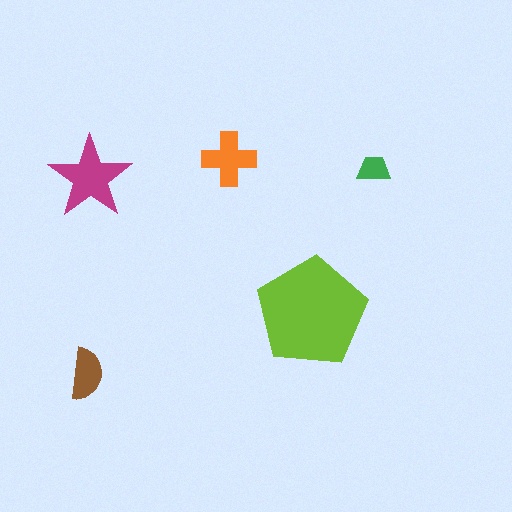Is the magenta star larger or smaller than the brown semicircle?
Larger.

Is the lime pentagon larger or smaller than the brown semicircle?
Larger.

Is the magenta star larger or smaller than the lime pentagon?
Smaller.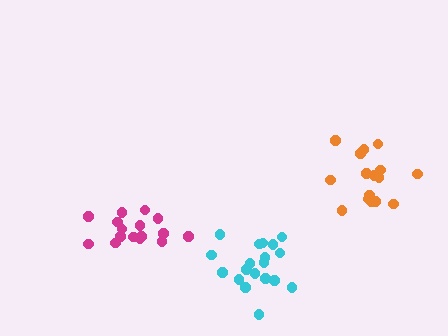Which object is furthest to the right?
The orange cluster is rightmost.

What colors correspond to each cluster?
The clusters are colored: orange, magenta, cyan.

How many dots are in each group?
Group 1: 16 dots, Group 2: 16 dots, Group 3: 19 dots (51 total).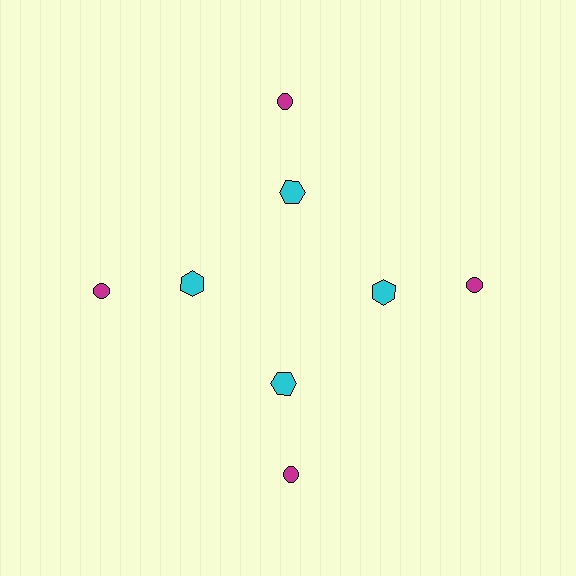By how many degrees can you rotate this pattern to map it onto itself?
The pattern maps onto itself every 90 degrees of rotation.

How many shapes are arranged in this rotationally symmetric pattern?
There are 8 shapes, arranged in 4 groups of 2.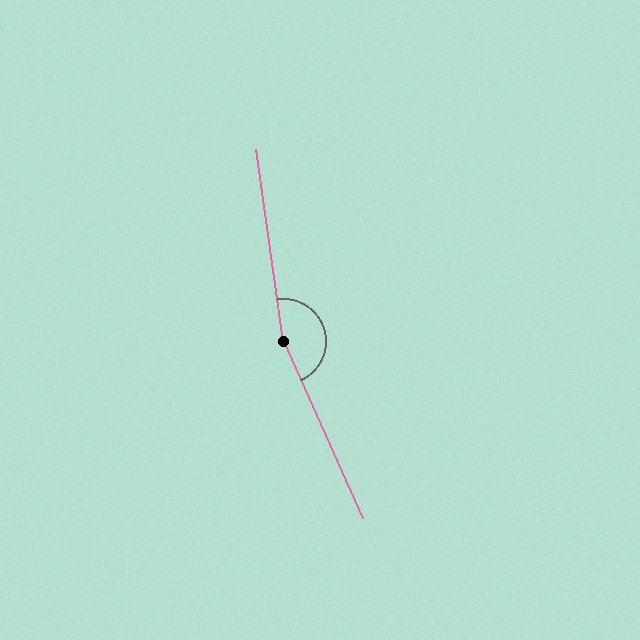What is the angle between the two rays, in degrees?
Approximately 164 degrees.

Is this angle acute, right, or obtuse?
It is obtuse.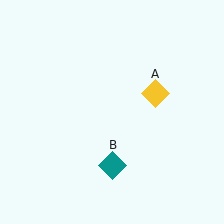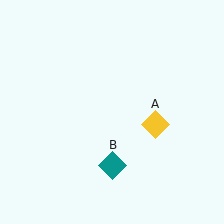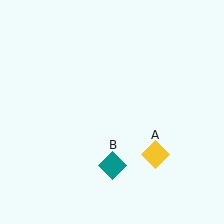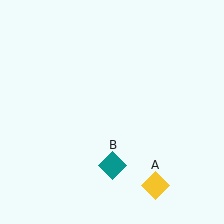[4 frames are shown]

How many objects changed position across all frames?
1 object changed position: yellow diamond (object A).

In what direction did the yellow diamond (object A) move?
The yellow diamond (object A) moved down.